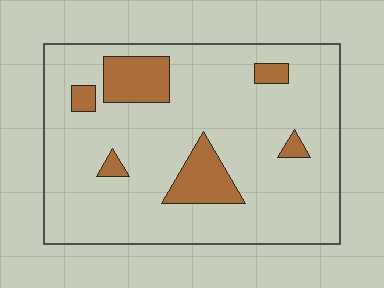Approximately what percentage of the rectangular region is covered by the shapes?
Approximately 15%.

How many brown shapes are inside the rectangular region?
6.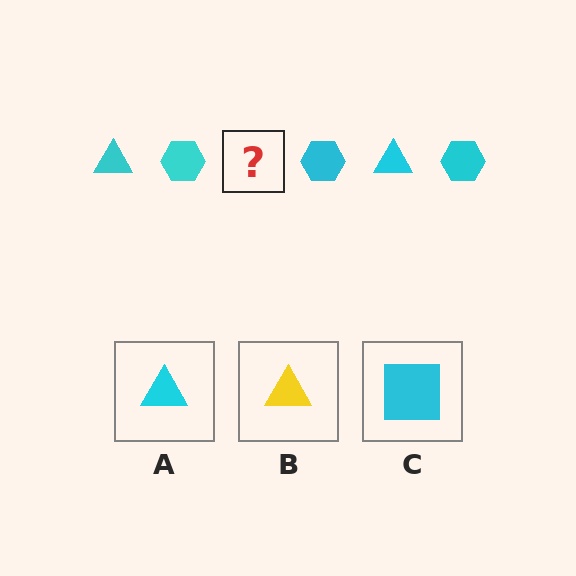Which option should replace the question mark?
Option A.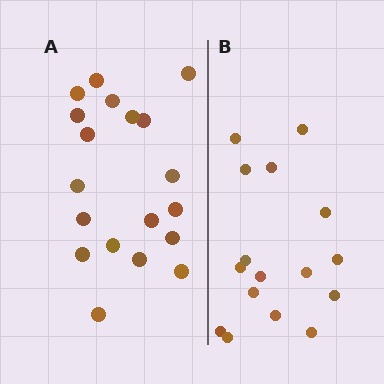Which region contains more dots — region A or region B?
Region A (the left region) has more dots.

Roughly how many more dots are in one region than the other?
Region A has just a few more — roughly 2 or 3 more dots than region B.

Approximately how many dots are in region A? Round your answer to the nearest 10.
About 20 dots. (The exact count is 19, which rounds to 20.)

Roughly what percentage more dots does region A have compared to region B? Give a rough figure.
About 20% more.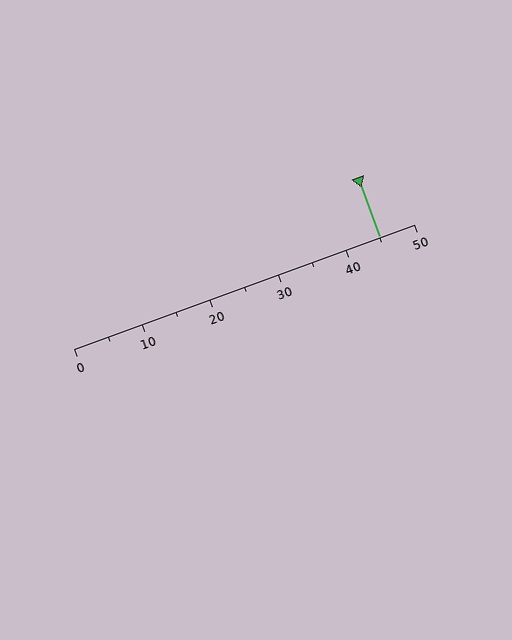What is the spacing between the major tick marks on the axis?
The major ticks are spaced 10 apart.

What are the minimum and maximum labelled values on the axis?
The axis runs from 0 to 50.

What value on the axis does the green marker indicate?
The marker indicates approximately 45.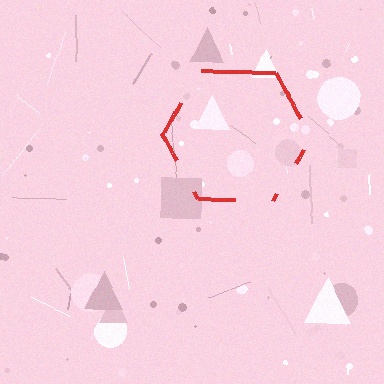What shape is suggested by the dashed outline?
The dashed outline suggests a hexagon.